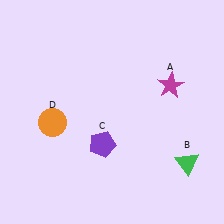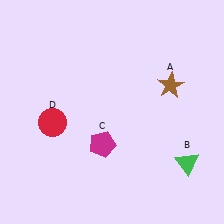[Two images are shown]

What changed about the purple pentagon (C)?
In Image 1, C is purple. In Image 2, it changed to magenta.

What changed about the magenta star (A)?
In Image 1, A is magenta. In Image 2, it changed to brown.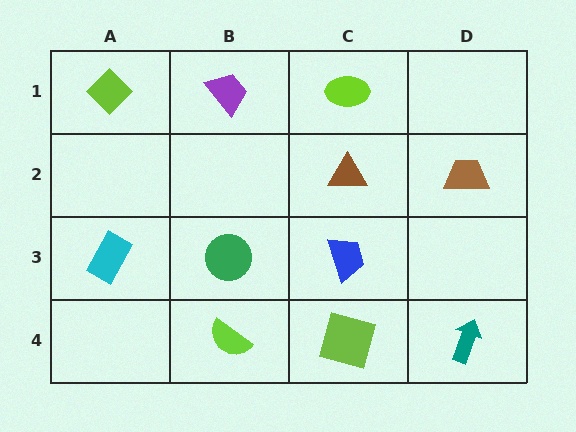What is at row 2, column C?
A brown triangle.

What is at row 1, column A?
A lime diamond.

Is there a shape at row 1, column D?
No, that cell is empty.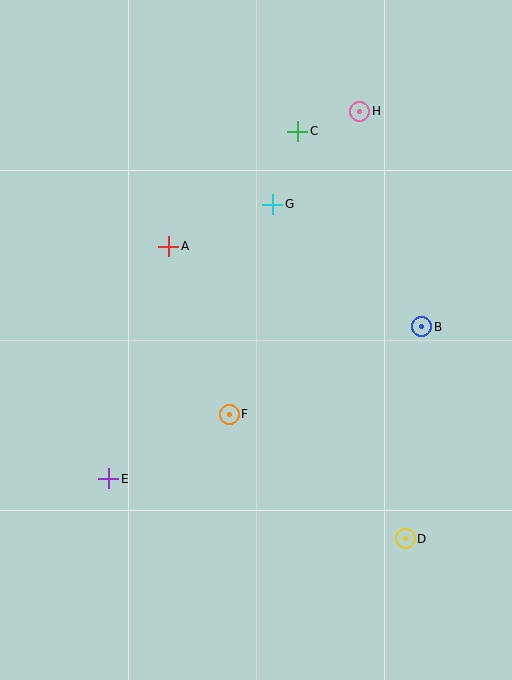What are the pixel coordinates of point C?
Point C is at (298, 131).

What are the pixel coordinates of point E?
Point E is at (109, 479).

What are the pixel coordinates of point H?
Point H is at (360, 111).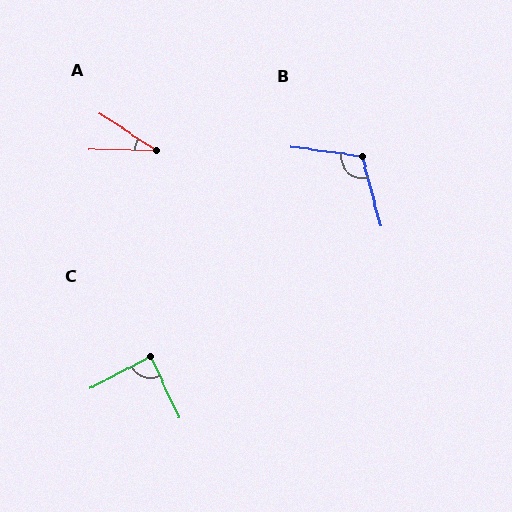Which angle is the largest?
B, at approximately 113 degrees.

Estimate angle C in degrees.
Approximately 87 degrees.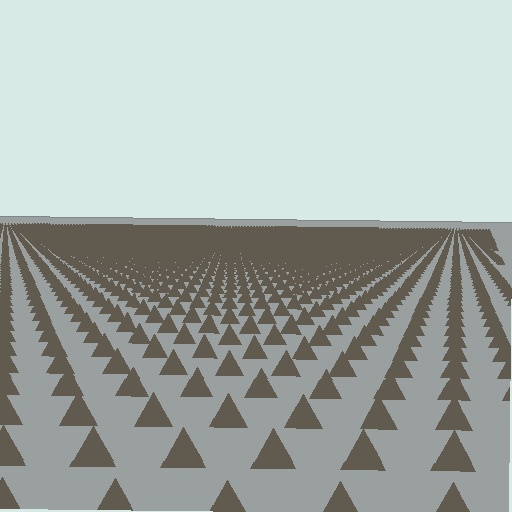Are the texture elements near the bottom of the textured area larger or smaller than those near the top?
Larger. Near the bottom, elements are closer to the viewer and appear at a bigger on-screen size.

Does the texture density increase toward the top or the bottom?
Density increases toward the top.